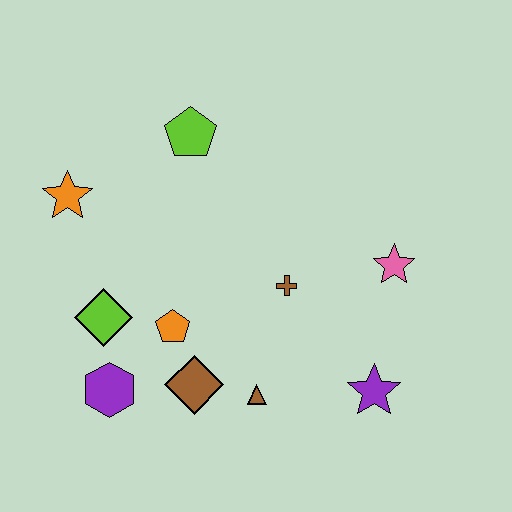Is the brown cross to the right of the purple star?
No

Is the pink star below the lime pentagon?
Yes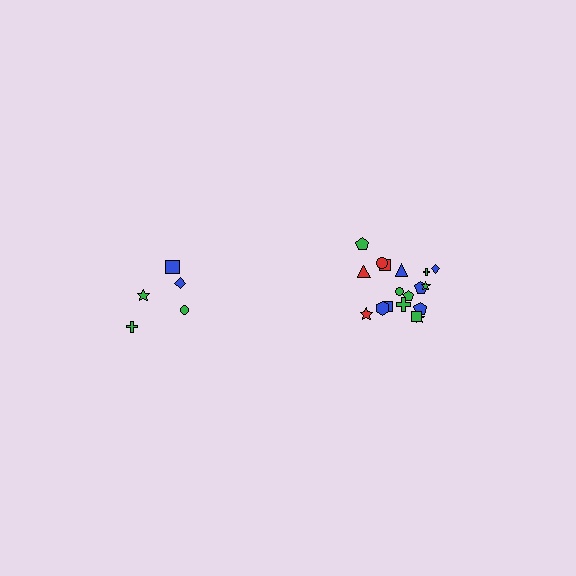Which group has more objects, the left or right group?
The right group.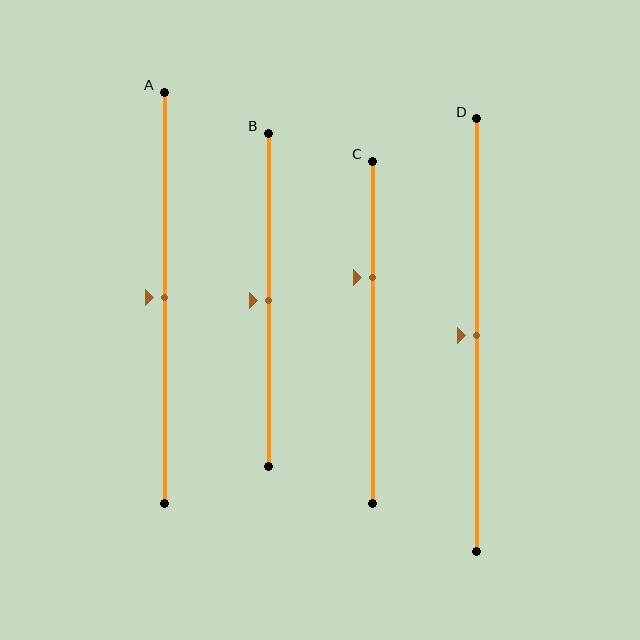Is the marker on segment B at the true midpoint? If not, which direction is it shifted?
Yes, the marker on segment B is at the true midpoint.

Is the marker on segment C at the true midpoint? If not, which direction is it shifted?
No, the marker on segment C is shifted upward by about 16% of the segment length.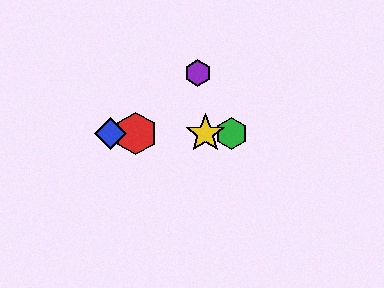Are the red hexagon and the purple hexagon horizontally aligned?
No, the red hexagon is at y≈134 and the purple hexagon is at y≈73.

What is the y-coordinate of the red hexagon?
The red hexagon is at y≈134.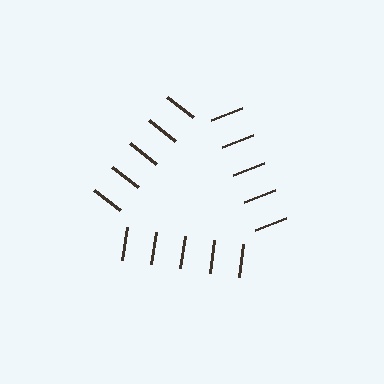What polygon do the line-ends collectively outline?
An illusory triangle — the line segments terminate on its edges but no continuous stroke is drawn.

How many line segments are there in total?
15 — 5 along each of the 3 edges.